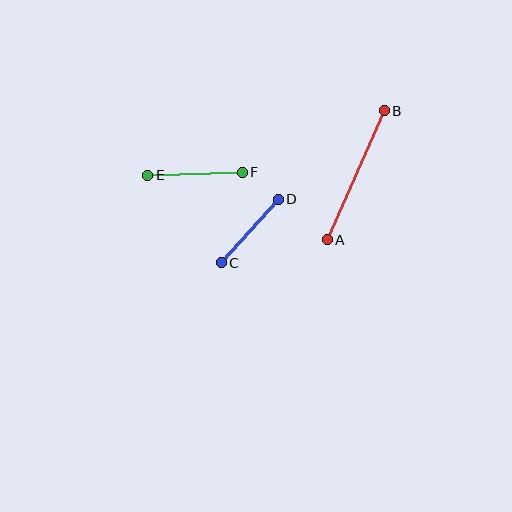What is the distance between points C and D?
The distance is approximately 85 pixels.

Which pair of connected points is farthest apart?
Points A and B are farthest apart.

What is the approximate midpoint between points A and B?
The midpoint is at approximately (356, 175) pixels.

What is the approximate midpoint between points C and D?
The midpoint is at approximately (250, 231) pixels.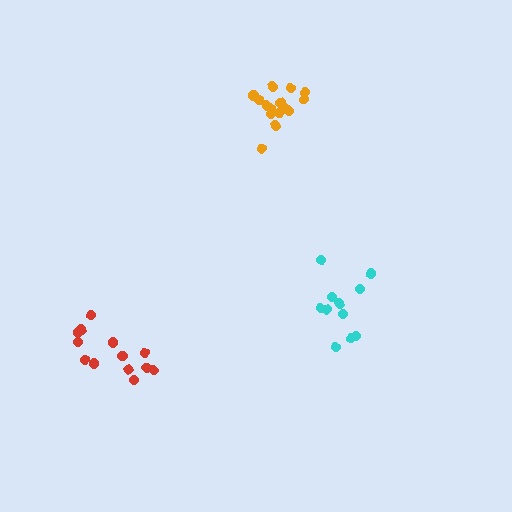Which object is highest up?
The orange cluster is topmost.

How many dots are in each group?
Group 1: 12 dots, Group 2: 13 dots, Group 3: 15 dots (40 total).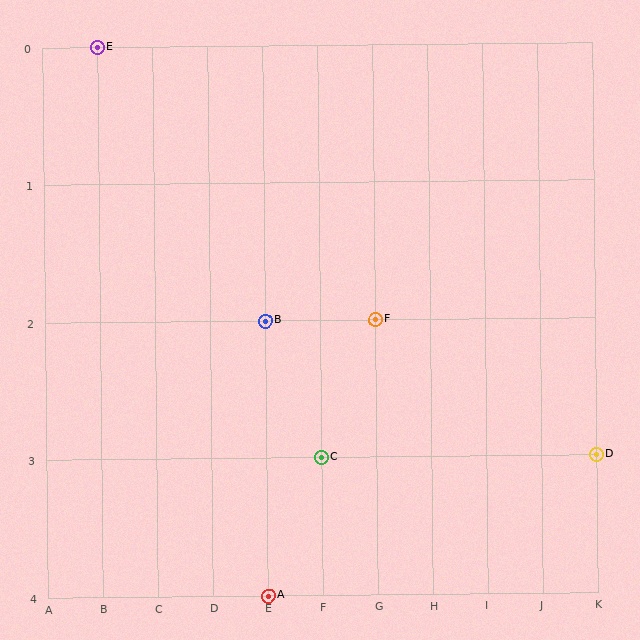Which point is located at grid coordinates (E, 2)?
Point B is at (E, 2).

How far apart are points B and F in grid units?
Points B and F are 2 columns apart.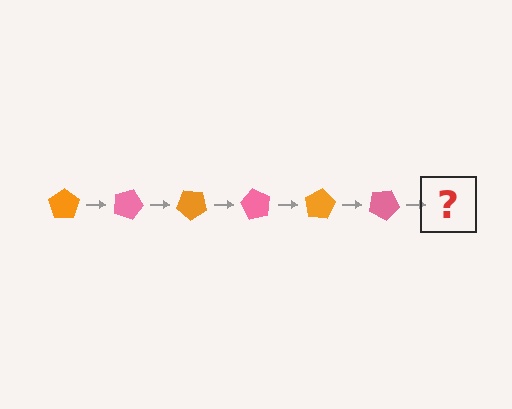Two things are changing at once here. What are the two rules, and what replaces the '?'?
The two rules are that it rotates 20 degrees each step and the color cycles through orange and pink. The '?' should be an orange pentagon, rotated 120 degrees from the start.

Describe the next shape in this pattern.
It should be an orange pentagon, rotated 120 degrees from the start.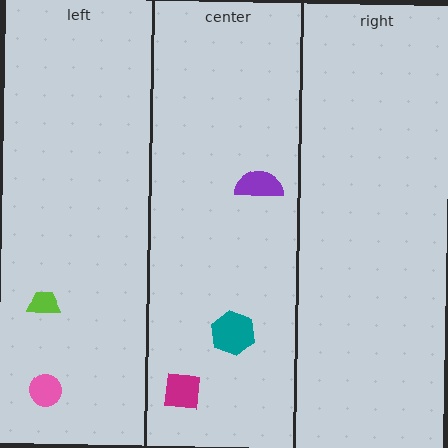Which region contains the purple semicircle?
The center region.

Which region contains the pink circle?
The left region.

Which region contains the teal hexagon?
The center region.